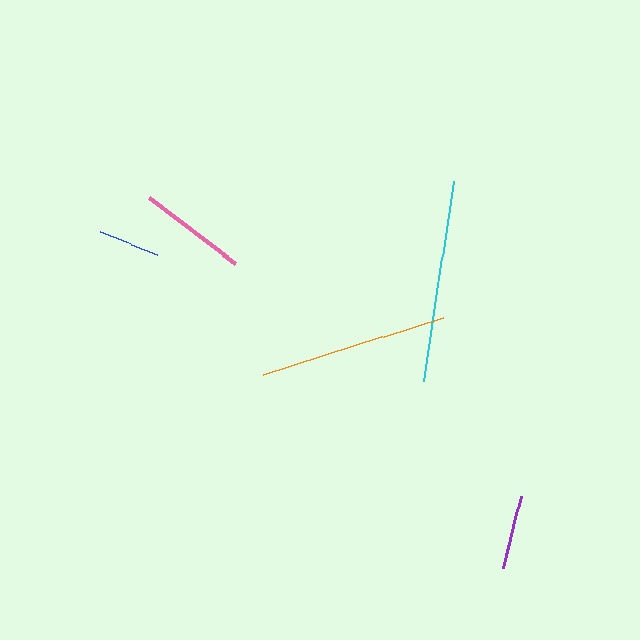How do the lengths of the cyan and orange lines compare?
The cyan and orange lines are approximately the same length.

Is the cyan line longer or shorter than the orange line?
The cyan line is longer than the orange line.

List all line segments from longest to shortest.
From longest to shortest: cyan, orange, pink, purple, blue.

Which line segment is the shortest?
The blue line is the shortest at approximately 61 pixels.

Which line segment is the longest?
The cyan line is the longest at approximately 202 pixels.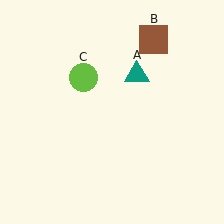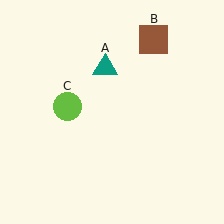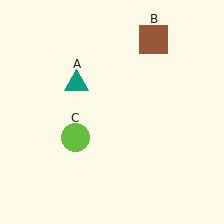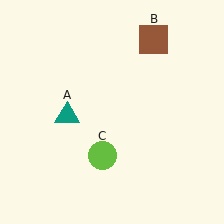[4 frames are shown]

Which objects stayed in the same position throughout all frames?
Brown square (object B) remained stationary.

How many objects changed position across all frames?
2 objects changed position: teal triangle (object A), lime circle (object C).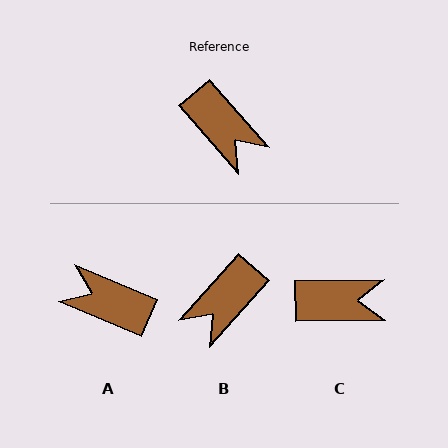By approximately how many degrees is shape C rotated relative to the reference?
Approximately 50 degrees counter-clockwise.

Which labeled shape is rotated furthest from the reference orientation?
A, about 154 degrees away.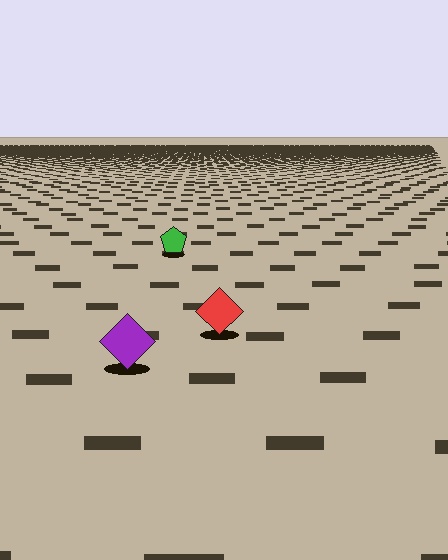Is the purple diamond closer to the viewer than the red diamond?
Yes. The purple diamond is closer — you can tell from the texture gradient: the ground texture is coarser near it.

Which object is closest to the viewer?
The purple diamond is closest. The texture marks near it are larger and more spread out.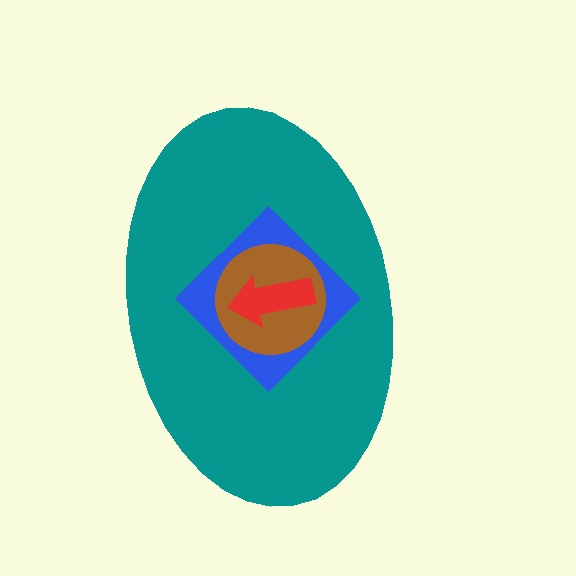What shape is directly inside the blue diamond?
The brown circle.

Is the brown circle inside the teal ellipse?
Yes.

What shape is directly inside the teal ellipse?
The blue diamond.